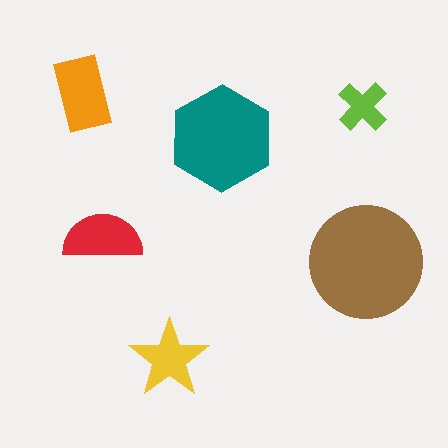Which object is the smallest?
The lime cross.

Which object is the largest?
The brown circle.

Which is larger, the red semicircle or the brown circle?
The brown circle.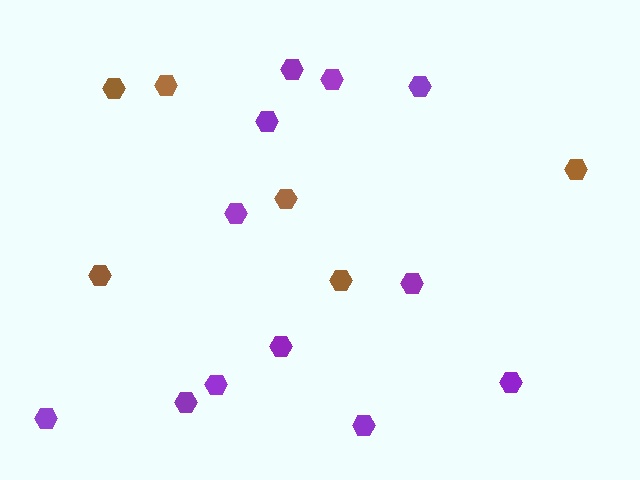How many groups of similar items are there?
There are 2 groups: one group of purple hexagons (12) and one group of brown hexagons (6).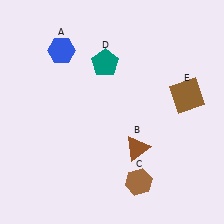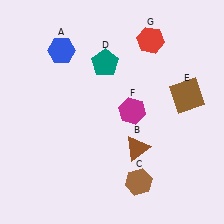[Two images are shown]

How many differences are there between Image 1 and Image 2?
There are 2 differences between the two images.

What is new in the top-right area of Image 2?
A magenta hexagon (F) was added in the top-right area of Image 2.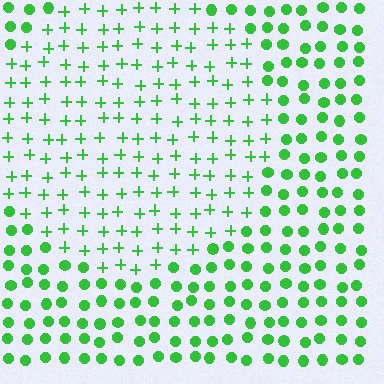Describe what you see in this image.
The image is filled with small green elements arranged in a uniform grid. A circle-shaped region contains plus signs, while the surrounding area contains circles. The boundary is defined purely by the change in element shape.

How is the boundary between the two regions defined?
The boundary is defined by a change in element shape: plus signs inside vs. circles outside. All elements share the same color and spacing.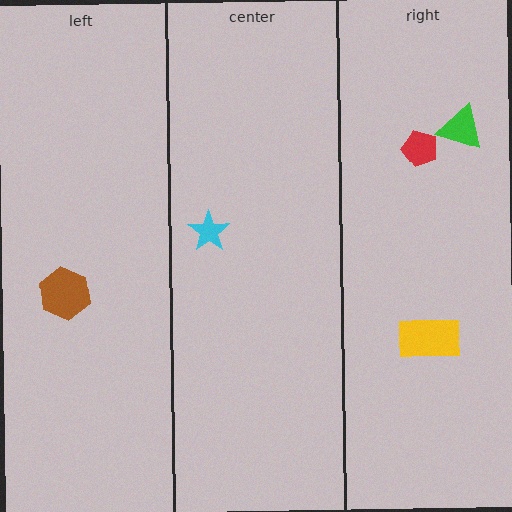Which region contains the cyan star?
The center region.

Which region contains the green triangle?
The right region.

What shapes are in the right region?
The red pentagon, the yellow rectangle, the green triangle.